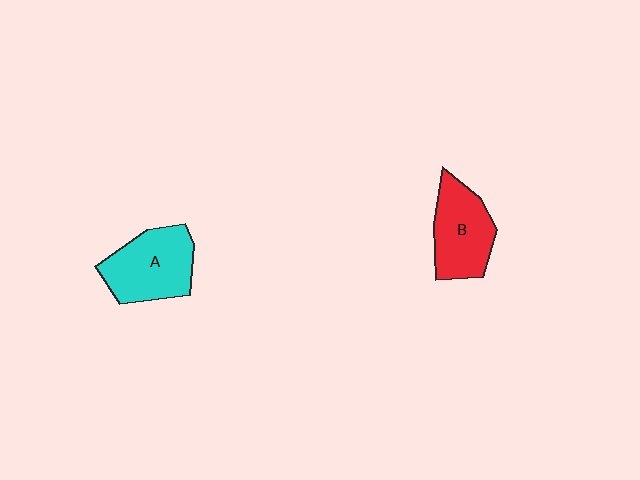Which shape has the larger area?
Shape A (cyan).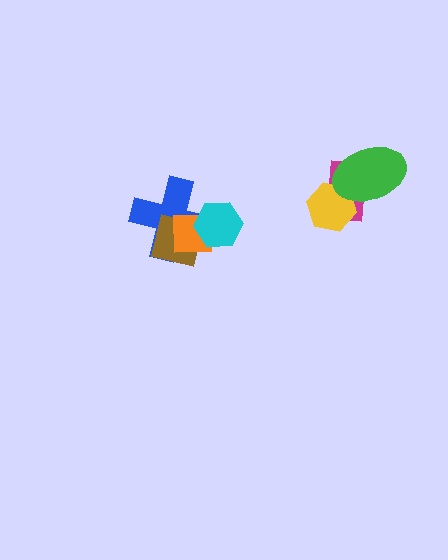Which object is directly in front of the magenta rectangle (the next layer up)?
The yellow hexagon is directly in front of the magenta rectangle.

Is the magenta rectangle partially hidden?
Yes, it is partially covered by another shape.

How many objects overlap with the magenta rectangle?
2 objects overlap with the magenta rectangle.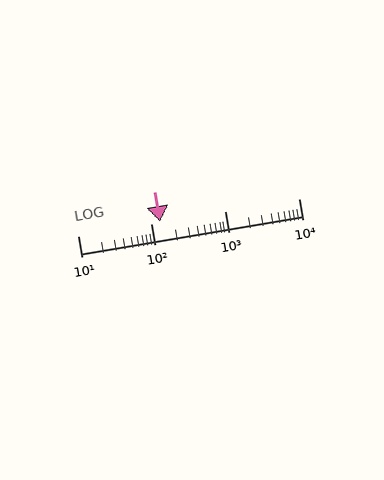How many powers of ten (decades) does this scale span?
The scale spans 3 decades, from 10 to 10000.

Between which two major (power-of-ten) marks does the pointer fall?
The pointer is between 100 and 1000.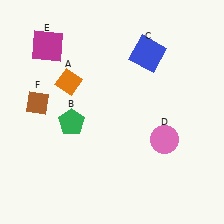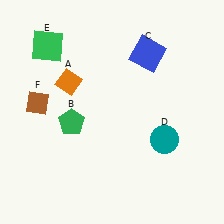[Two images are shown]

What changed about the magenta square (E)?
In Image 1, E is magenta. In Image 2, it changed to green.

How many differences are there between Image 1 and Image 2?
There are 2 differences between the two images.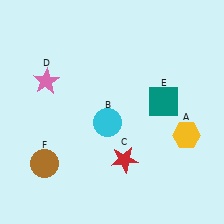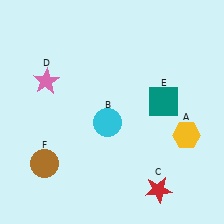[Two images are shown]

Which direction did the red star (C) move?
The red star (C) moved right.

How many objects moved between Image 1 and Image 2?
1 object moved between the two images.